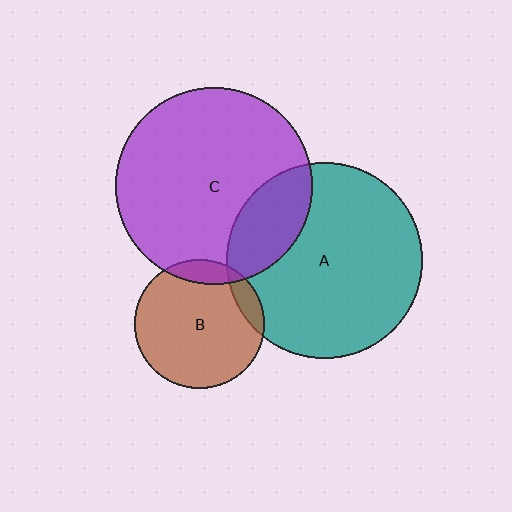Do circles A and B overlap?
Yes.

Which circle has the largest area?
Circle C (purple).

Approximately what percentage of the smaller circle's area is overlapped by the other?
Approximately 10%.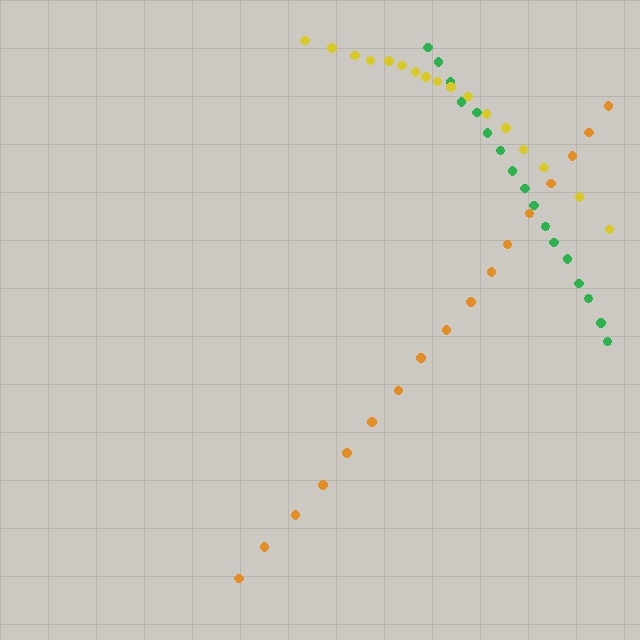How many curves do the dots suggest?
There are 3 distinct paths.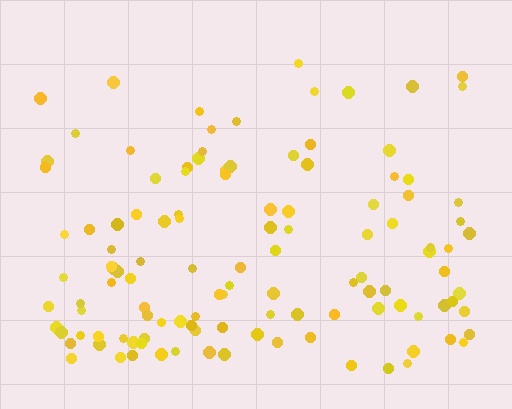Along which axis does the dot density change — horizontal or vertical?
Vertical.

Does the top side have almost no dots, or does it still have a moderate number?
Still a moderate number, just noticeably fewer than the bottom.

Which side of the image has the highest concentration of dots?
The bottom.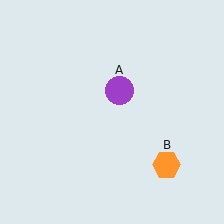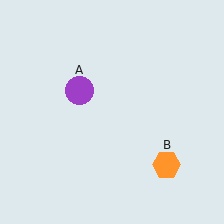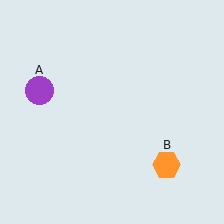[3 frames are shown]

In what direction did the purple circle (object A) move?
The purple circle (object A) moved left.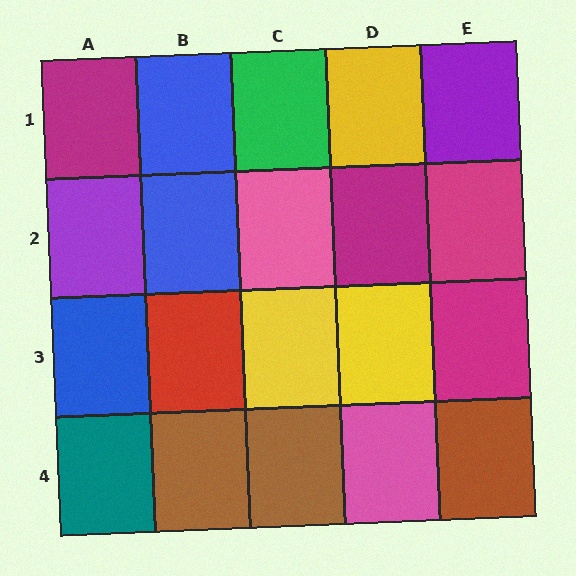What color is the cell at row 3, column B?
Red.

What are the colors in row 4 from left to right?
Teal, brown, brown, pink, brown.